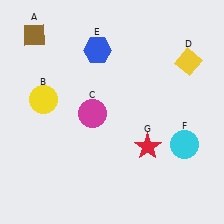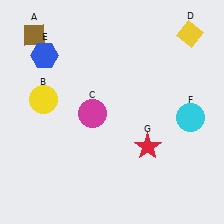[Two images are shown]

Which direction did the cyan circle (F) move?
The cyan circle (F) moved up.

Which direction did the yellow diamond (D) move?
The yellow diamond (D) moved up.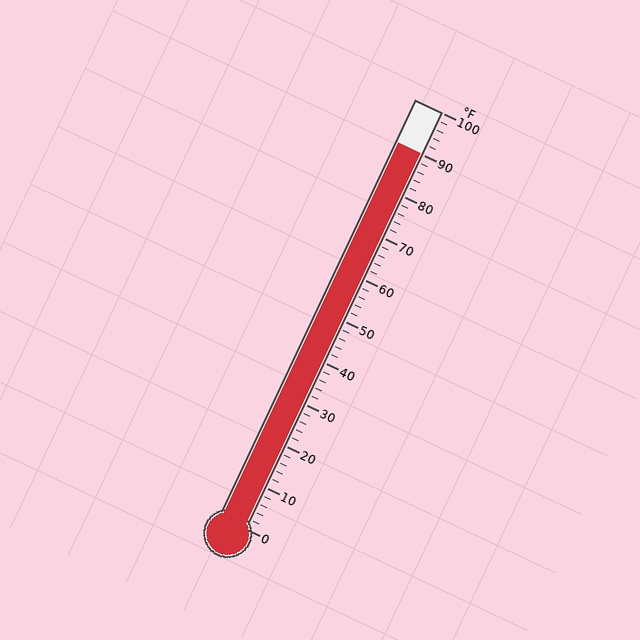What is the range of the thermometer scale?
The thermometer scale ranges from 0°F to 100°F.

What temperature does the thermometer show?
The thermometer shows approximately 90°F.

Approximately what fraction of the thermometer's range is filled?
The thermometer is filled to approximately 90% of its range.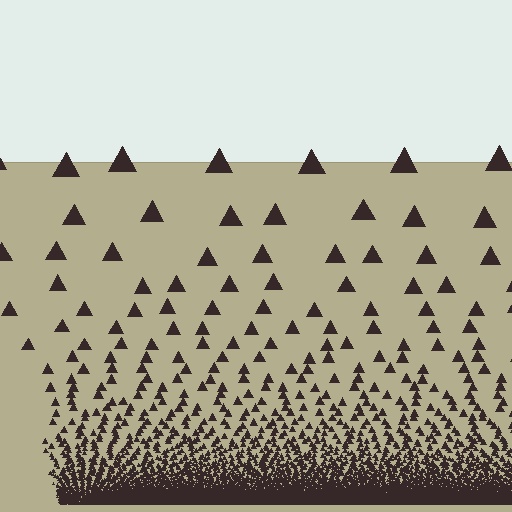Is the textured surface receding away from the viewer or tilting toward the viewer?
The surface appears to tilt toward the viewer. Texture elements get larger and sparser toward the top.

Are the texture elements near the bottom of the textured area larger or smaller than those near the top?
Smaller. The gradient is inverted — elements near the bottom are smaller and denser.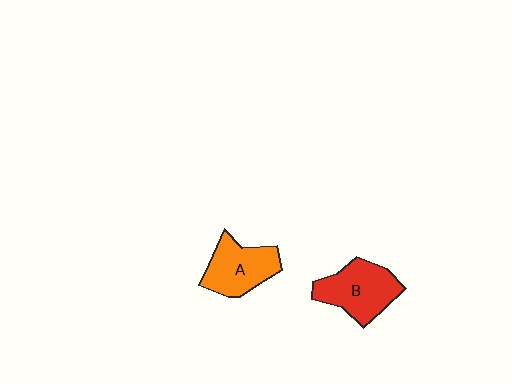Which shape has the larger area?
Shape B (red).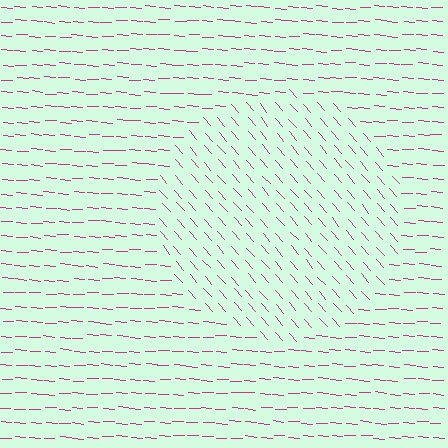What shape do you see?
I see a circle.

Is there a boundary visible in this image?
Yes, there is a texture boundary formed by a change in line orientation.